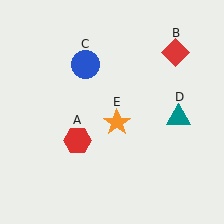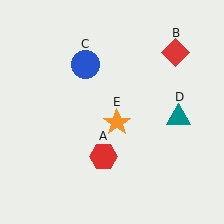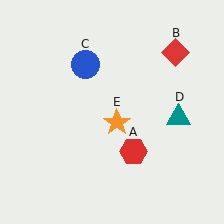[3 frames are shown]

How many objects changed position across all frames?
1 object changed position: red hexagon (object A).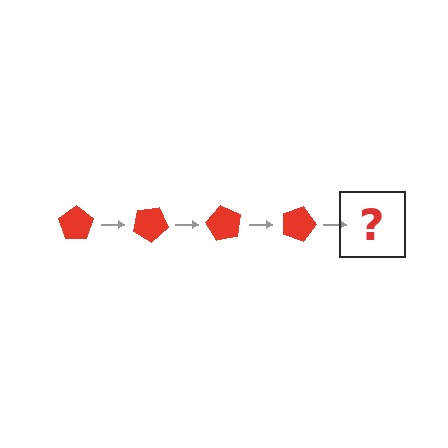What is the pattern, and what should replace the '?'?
The pattern is that the pentagon rotates 30 degrees each step. The '?' should be a red pentagon rotated 120 degrees.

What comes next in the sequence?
The next element should be a red pentagon rotated 120 degrees.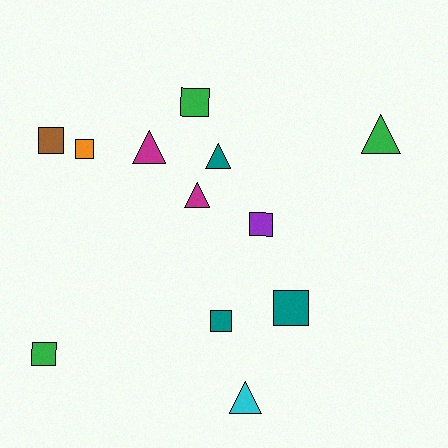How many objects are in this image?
There are 12 objects.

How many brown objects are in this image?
There is 1 brown object.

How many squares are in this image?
There are 7 squares.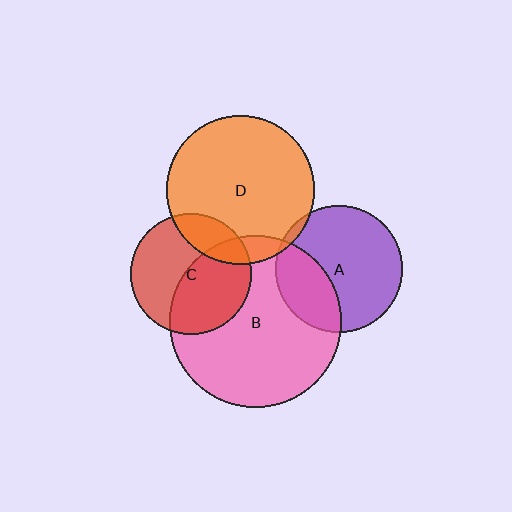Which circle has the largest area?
Circle B (pink).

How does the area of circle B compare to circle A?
Approximately 1.8 times.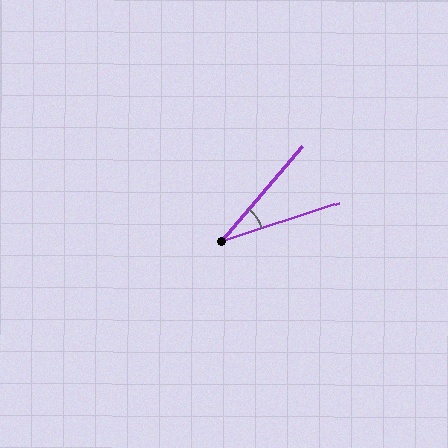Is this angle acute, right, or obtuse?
It is acute.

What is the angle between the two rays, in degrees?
Approximately 31 degrees.